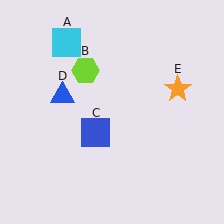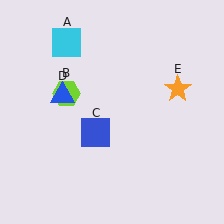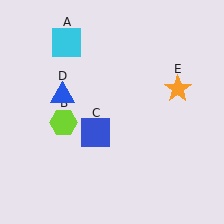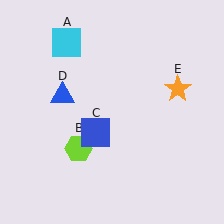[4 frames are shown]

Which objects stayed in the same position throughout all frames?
Cyan square (object A) and blue square (object C) and blue triangle (object D) and orange star (object E) remained stationary.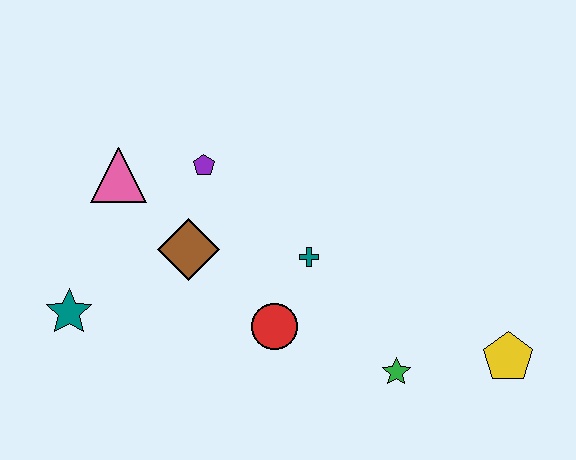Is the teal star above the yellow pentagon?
Yes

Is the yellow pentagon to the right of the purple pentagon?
Yes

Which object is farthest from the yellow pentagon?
The teal star is farthest from the yellow pentagon.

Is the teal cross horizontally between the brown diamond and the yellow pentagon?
Yes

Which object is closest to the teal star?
The brown diamond is closest to the teal star.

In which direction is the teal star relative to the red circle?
The teal star is to the left of the red circle.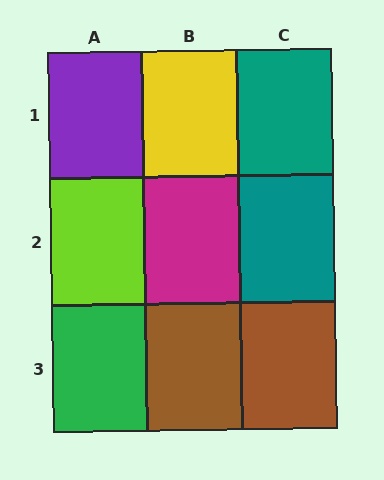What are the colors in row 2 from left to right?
Lime, magenta, teal.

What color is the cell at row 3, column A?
Green.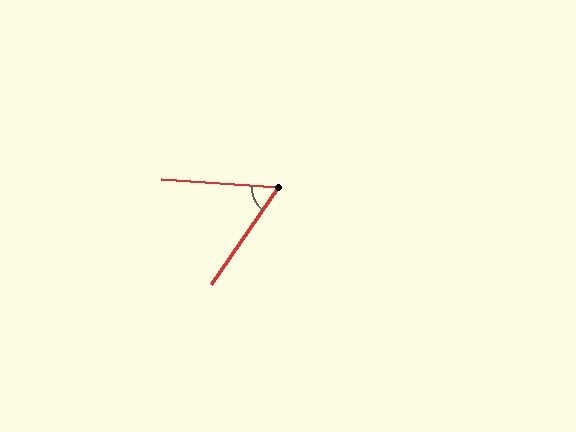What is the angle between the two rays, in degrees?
Approximately 60 degrees.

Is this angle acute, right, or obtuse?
It is acute.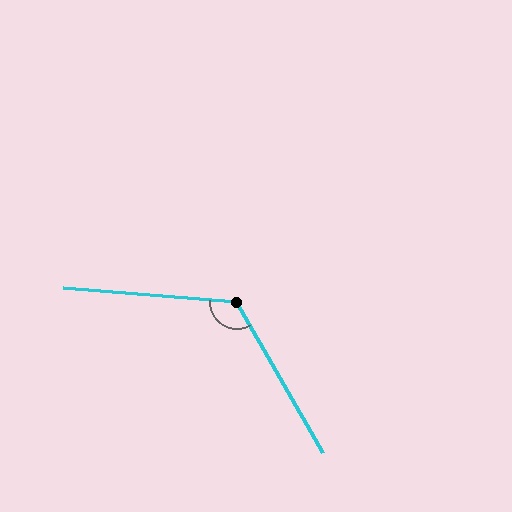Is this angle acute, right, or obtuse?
It is obtuse.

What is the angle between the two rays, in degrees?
Approximately 124 degrees.